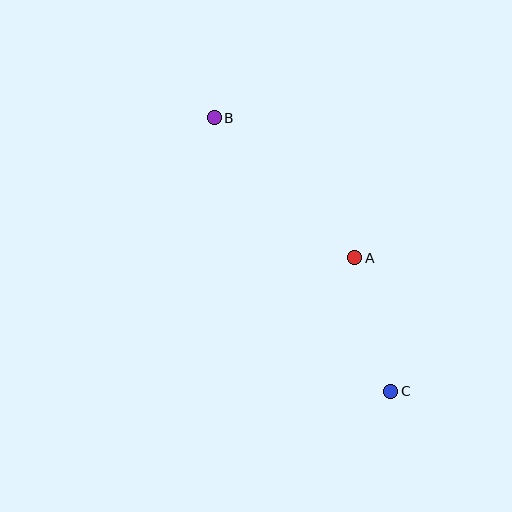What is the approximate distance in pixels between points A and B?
The distance between A and B is approximately 198 pixels.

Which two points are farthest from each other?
Points B and C are farthest from each other.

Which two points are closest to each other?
Points A and C are closest to each other.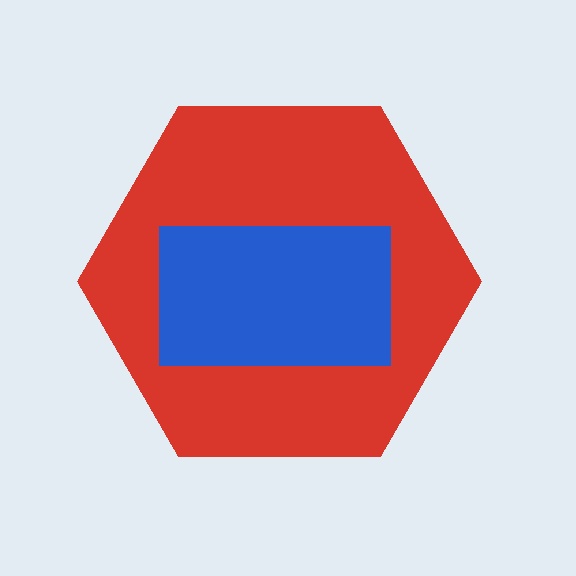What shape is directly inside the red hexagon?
The blue rectangle.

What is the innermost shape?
The blue rectangle.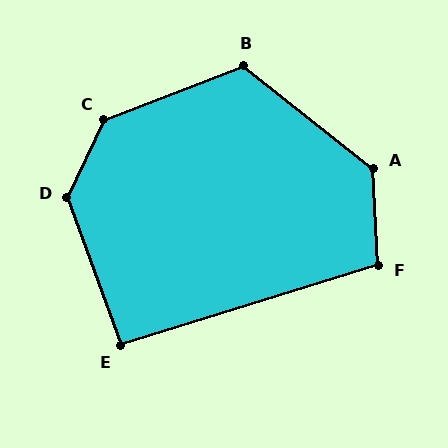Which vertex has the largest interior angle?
C, at approximately 136 degrees.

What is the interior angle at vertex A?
Approximately 131 degrees (obtuse).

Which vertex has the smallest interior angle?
E, at approximately 93 degrees.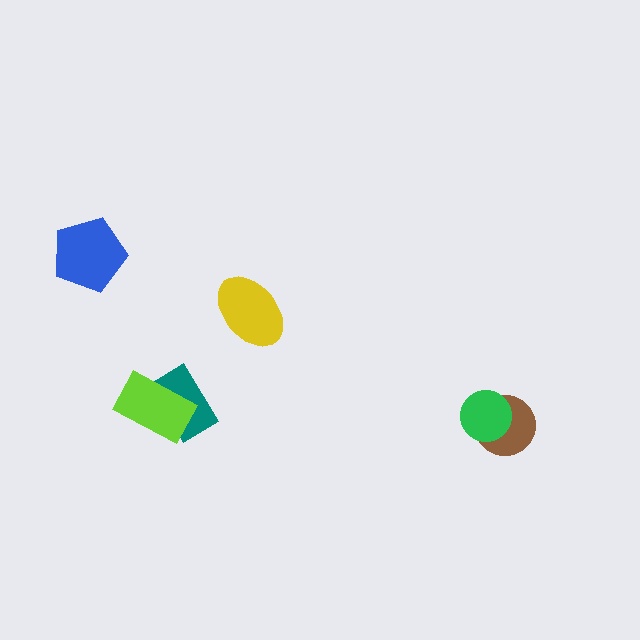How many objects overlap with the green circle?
1 object overlaps with the green circle.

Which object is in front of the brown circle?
The green circle is in front of the brown circle.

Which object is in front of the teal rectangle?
The lime rectangle is in front of the teal rectangle.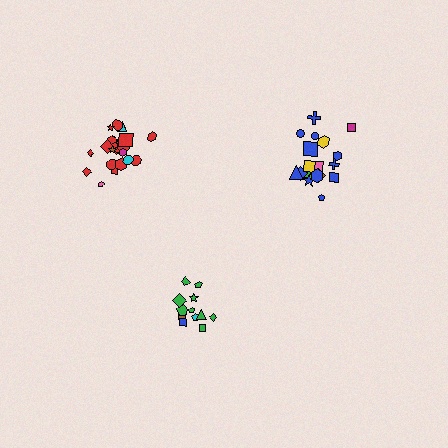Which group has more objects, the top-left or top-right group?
The top-left group.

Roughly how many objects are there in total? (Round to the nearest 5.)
Roughly 50 objects in total.